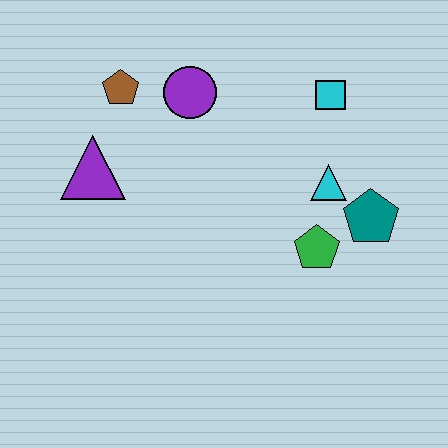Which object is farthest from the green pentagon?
The brown pentagon is farthest from the green pentagon.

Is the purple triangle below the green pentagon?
No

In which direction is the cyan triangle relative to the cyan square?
The cyan triangle is below the cyan square.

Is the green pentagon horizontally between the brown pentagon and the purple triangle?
No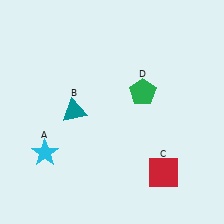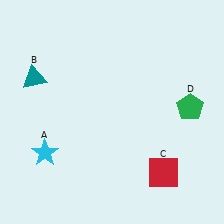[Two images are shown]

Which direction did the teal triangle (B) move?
The teal triangle (B) moved left.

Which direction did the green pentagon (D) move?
The green pentagon (D) moved right.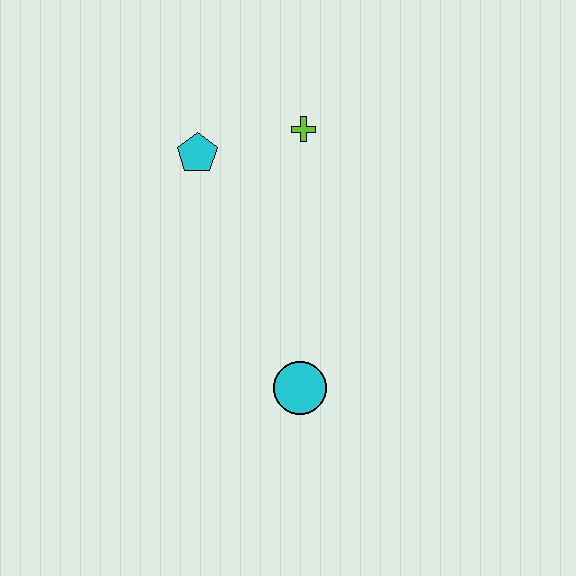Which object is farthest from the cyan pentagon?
The cyan circle is farthest from the cyan pentagon.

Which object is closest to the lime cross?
The cyan pentagon is closest to the lime cross.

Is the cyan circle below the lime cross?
Yes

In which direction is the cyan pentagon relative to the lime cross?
The cyan pentagon is to the left of the lime cross.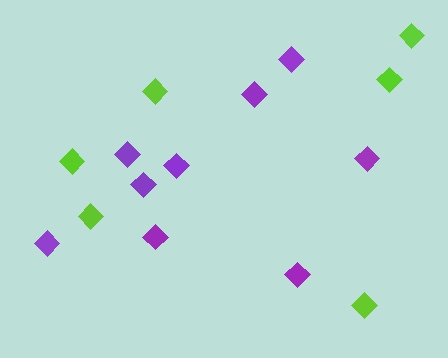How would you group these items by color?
There are 2 groups: one group of purple diamonds (9) and one group of lime diamonds (6).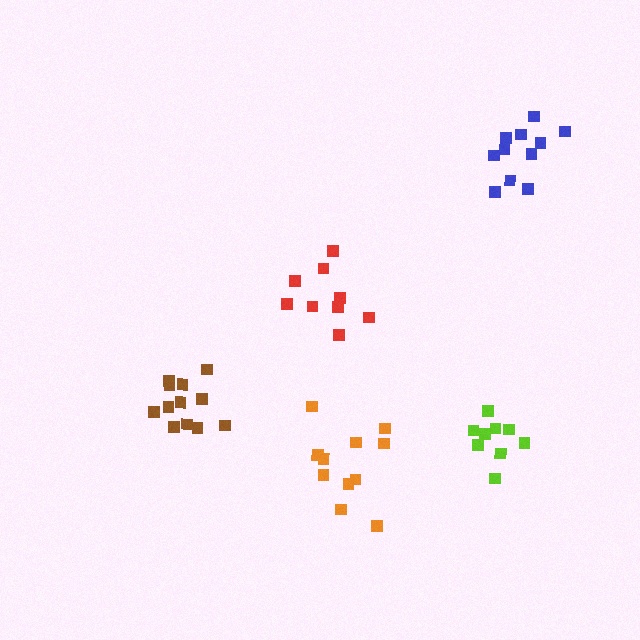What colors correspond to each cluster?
The clusters are colored: blue, red, brown, lime, orange.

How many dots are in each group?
Group 1: 11 dots, Group 2: 9 dots, Group 3: 12 dots, Group 4: 9 dots, Group 5: 11 dots (52 total).